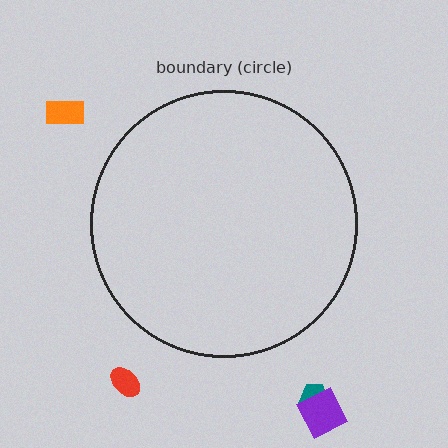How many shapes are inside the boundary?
0 inside, 4 outside.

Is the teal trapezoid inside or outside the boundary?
Outside.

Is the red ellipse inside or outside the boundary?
Outside.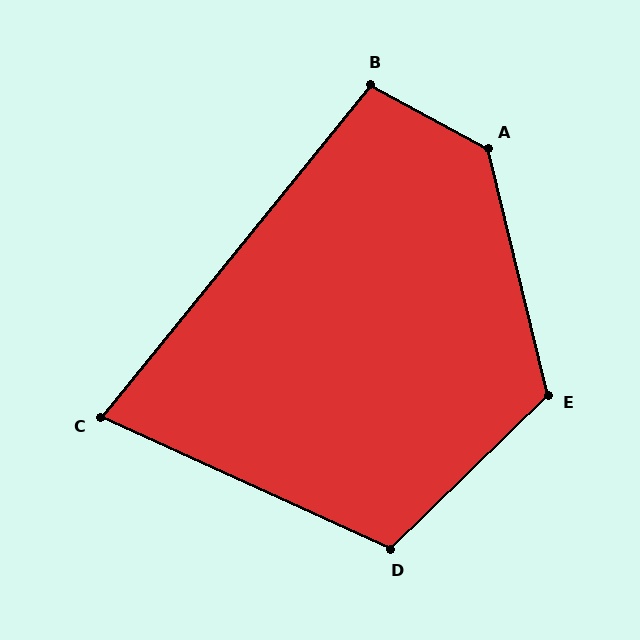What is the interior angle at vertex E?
Approximately 121 degrees (obtuse).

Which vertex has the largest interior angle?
A, at approximately 132 degrees.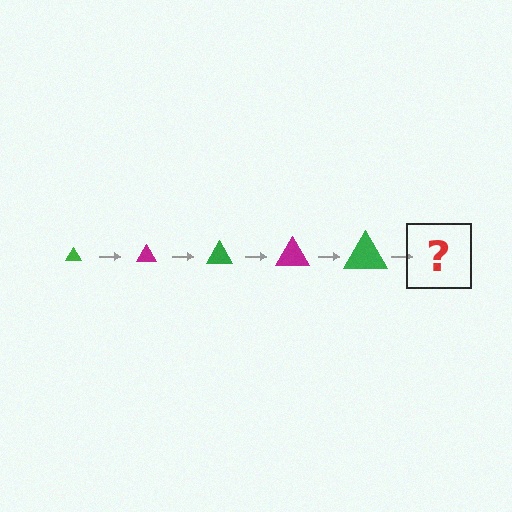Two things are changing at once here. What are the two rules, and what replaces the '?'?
The two rules are that the triangle grows larger each step and the color cycles through green and magenta. The '?' should be a magenta triangle, larger than the previous one.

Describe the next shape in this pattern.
It should be a magenta triangle, larger than the previous one.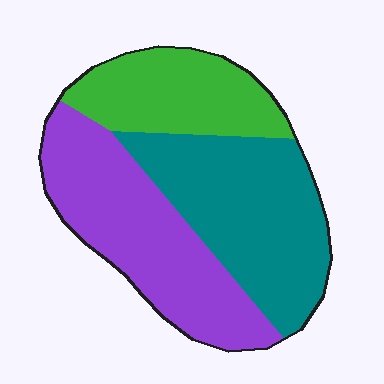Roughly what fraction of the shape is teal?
Teal covers about 40% of the shape.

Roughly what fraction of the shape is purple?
Purple covers 38% of the shape.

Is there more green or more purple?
Purple.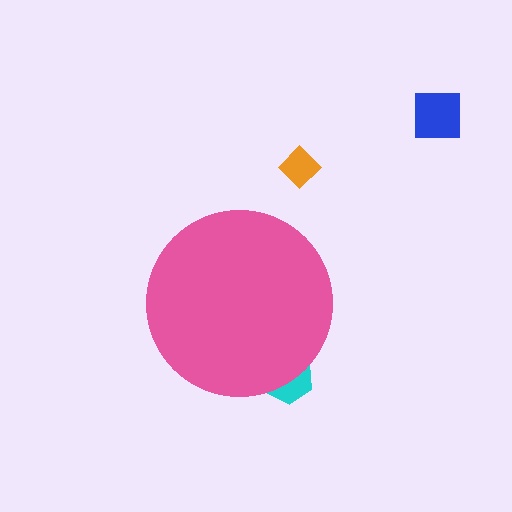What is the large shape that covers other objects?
A pink circle.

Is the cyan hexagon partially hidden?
Yes, the cyan hexagon is partially hidden behind the pink circle.